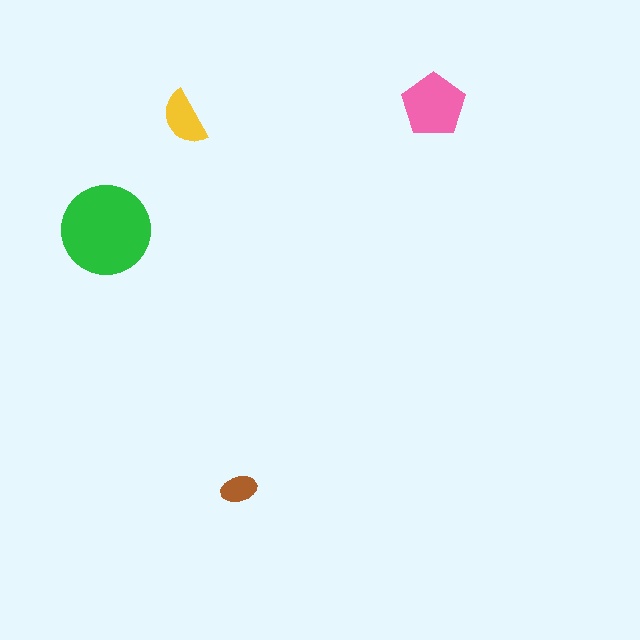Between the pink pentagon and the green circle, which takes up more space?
The green circle.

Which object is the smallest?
The brown ellipse.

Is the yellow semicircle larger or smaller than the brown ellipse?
Larger.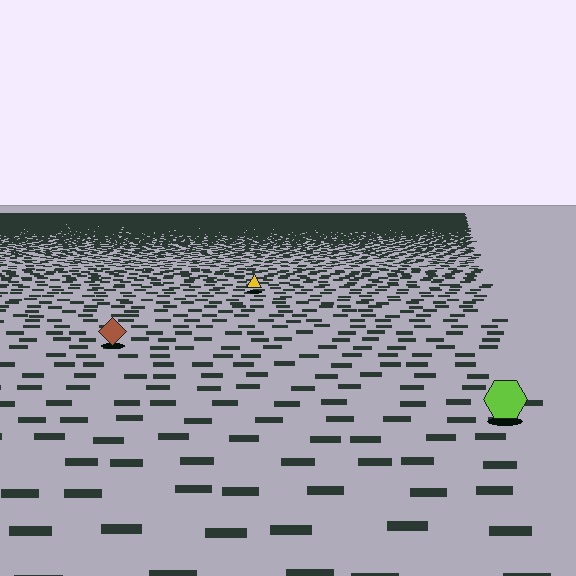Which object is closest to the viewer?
The lime hexagon is closest. The texture marks near it are larger and more spread out.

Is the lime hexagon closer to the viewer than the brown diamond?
Yes. The lime hexagon is closer — you can tell from the texture gradient: the ground texture is coarser near it.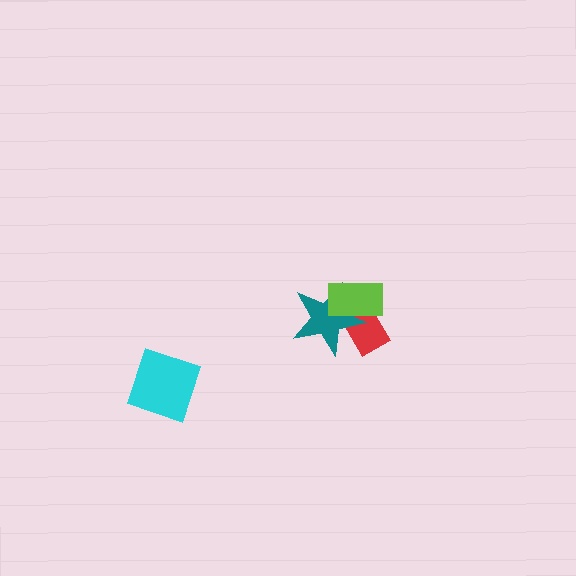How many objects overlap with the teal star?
2 objects overlap with the teal star.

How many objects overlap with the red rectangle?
2 objects overlap with the red rectangle.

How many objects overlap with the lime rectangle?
2 objects overlap with the lime rectangle.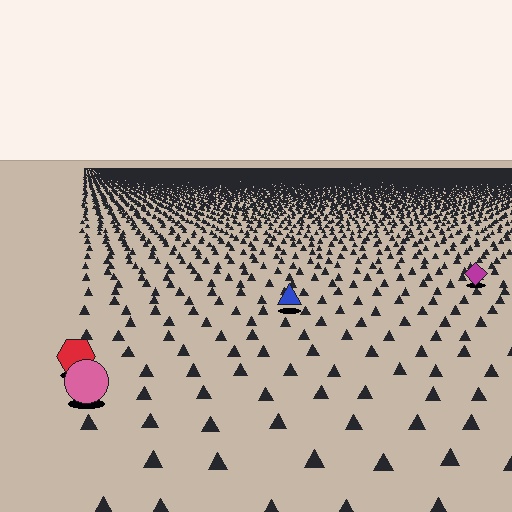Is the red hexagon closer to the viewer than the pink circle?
No. The pink circle is closer — you can tell from the texture gradient: the ground texture is coarser near it.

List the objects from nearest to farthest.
From nearest to farthest: the pink circle, the red hexagon, the blue triangle, the magenta diamond.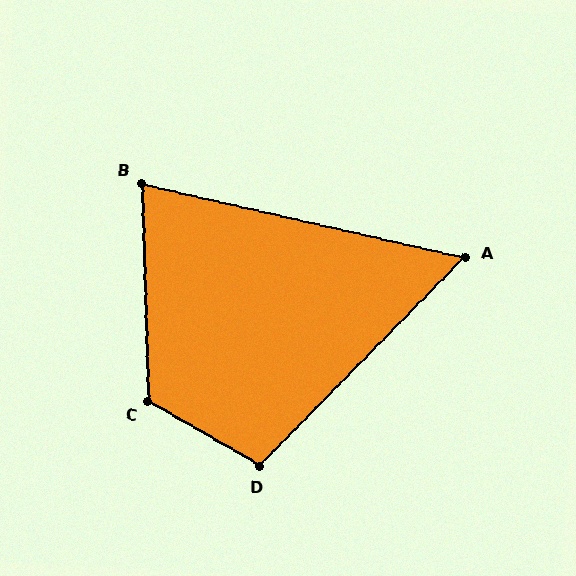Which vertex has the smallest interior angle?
A, at approximately 58 degrees.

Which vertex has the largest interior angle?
C, at approximately 122 degrees.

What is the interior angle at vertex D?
Approximately 105 degrees (obtuse).